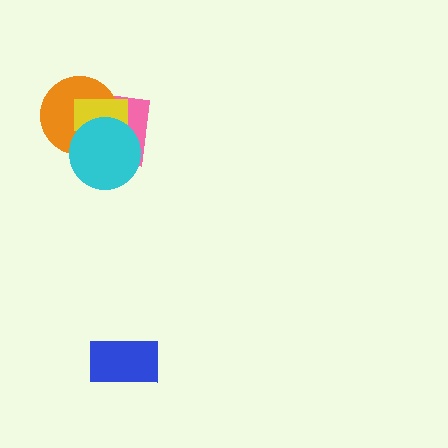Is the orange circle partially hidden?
Yes, it is partially covered by another shape.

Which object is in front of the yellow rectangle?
The cyan circle is in front of the yellow rectangle.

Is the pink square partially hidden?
Yes, it is partially covered by another shape.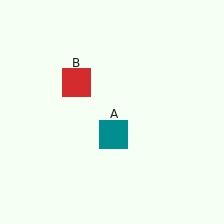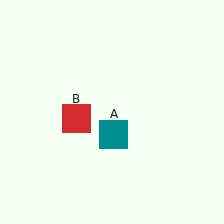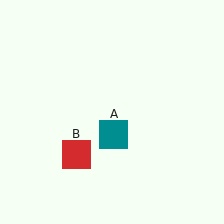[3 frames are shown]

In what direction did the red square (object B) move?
The red square (object B) moved down.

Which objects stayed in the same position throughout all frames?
Teal square (object A) remained stationary.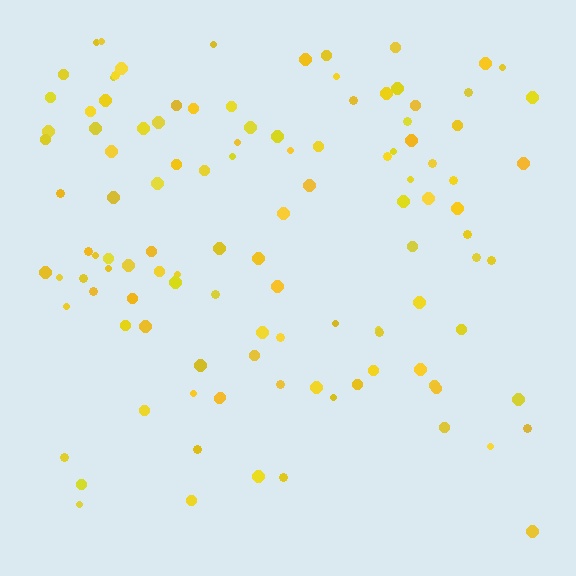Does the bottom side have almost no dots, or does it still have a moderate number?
Still a moderate number, just noticeably fewer than the top.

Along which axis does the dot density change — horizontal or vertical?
Vertical.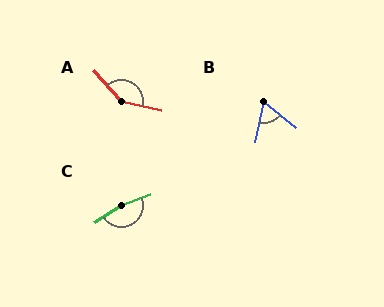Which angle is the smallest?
B, at approximately 64 degrees.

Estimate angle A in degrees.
Approximately 143 degrees.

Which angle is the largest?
C, at approximately 167 degrees.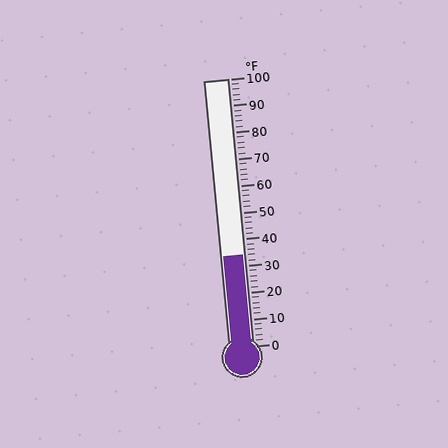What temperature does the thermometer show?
The thermometer shows approximately 34°F.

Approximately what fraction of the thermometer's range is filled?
The thermometer is filled to approximately 35% of its range.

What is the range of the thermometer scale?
The thermometer scale ranges from 0°F to 100°F.